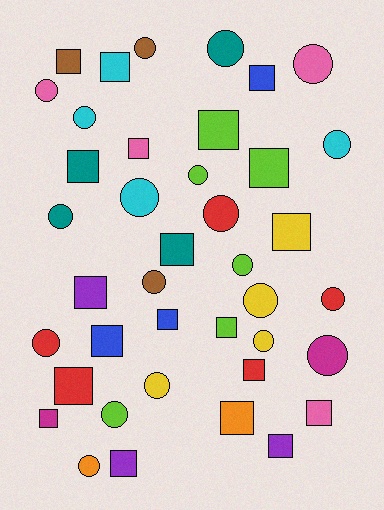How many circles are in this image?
There are 20 circles.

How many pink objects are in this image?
There are 4 pink objects.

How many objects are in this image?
There are 40 objects.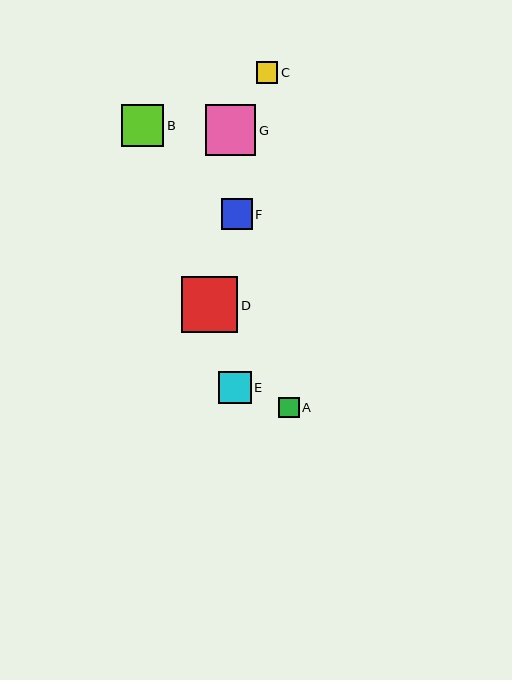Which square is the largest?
Square D is the largest with a size of approximately 56 pixels.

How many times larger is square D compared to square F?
Square D is approximately 1.8 times the size of square F.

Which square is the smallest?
Square A is the smallest with a size of approximately 21 pixels.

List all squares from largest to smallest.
From largest to smallest: D, G, B, E, F, C, A.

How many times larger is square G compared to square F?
Square G is approximately 1.6 times the size of square F.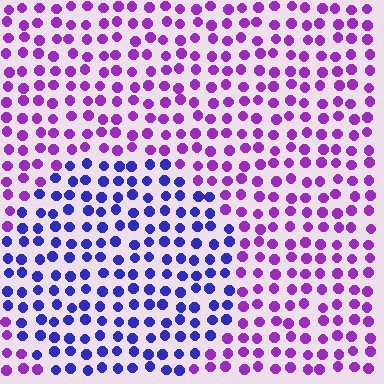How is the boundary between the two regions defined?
The boundary is defined purely by a slight shift in hue (about 45 degrees). Spacing, size, and orientation are identical on both sides.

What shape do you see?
I see a circle.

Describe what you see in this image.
The image is filled with small purple elements in a uniform arrangement. A circle-shaped region is visible where the elements are tinted to a slightly different hue, forming a subtle color boundary.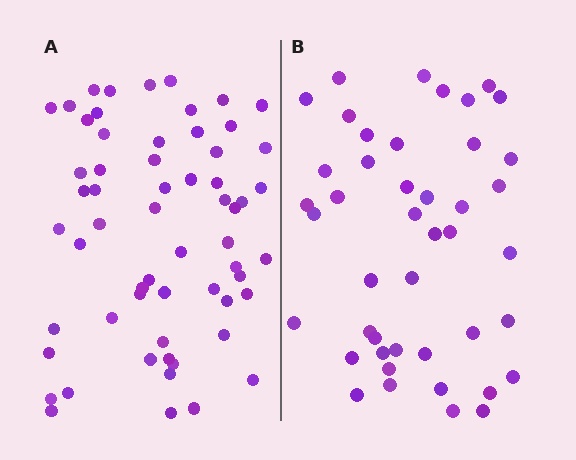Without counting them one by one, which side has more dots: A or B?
Region A (the left region) has more dots.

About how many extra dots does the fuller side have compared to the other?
Region A has approximately 15 more dots than region B.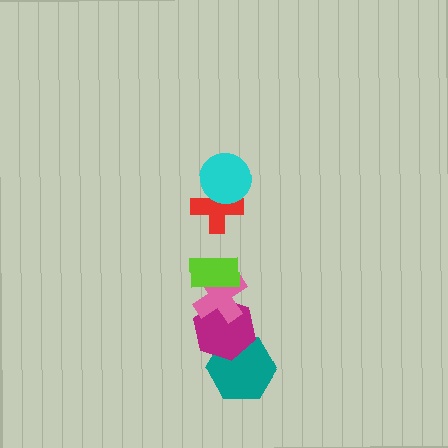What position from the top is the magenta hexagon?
The magenta hexagon is 5th from the top.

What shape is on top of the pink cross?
The lime rectangle is on top of the pink cross.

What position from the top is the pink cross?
The pink cross is 4th from the top.